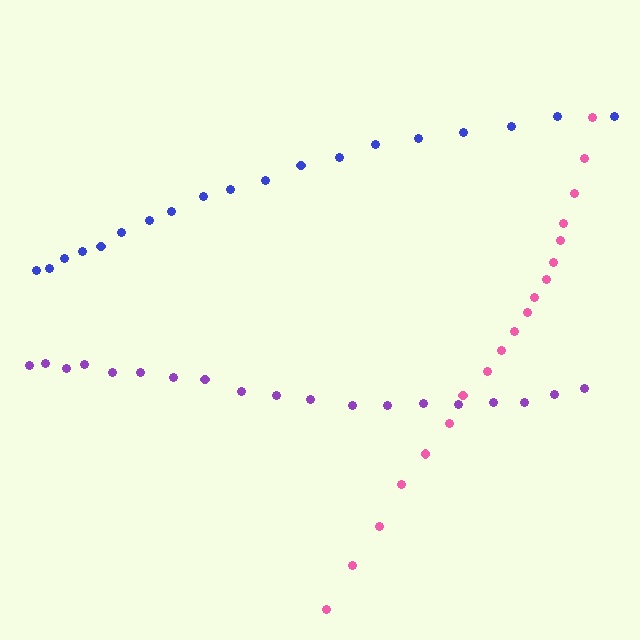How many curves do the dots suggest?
There are 3 distinct paths.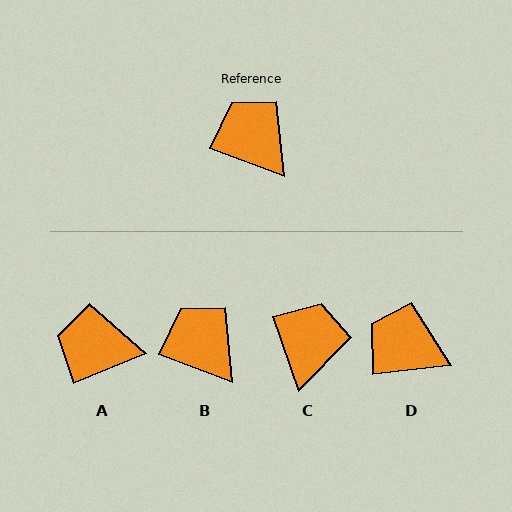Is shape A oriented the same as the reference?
No, it is off by about 44 degrees.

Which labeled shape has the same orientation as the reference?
B.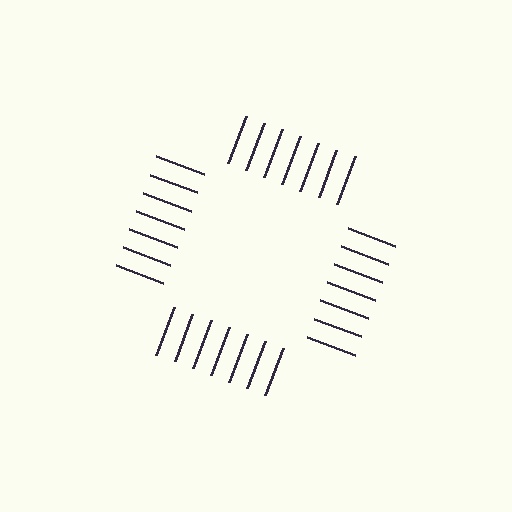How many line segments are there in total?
28 — 7 along each of the 4 edges.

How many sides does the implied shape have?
4 sides — the line-ends trace a square.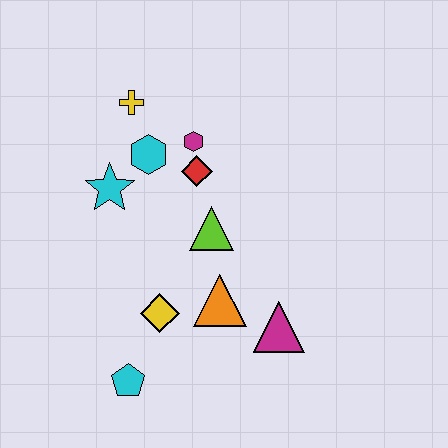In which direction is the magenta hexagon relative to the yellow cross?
The magenta hexagon is to the right of the yellow cross.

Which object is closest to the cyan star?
The cyan hexagon is closest to the cyan star.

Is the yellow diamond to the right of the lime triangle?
No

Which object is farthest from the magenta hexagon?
The cyan pentagon is farthest from the magenta hexagon.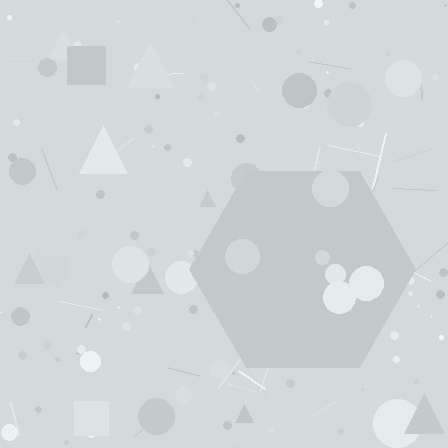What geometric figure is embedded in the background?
A hexagon is embedded in the background.